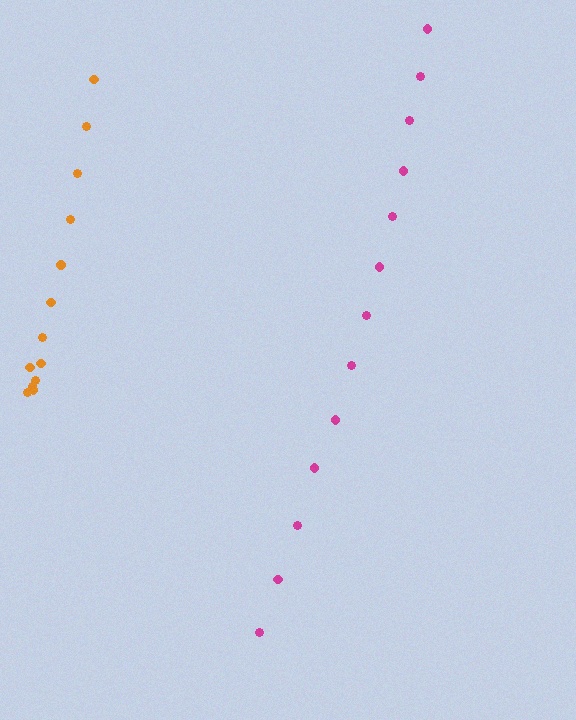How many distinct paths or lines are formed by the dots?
There are 2 distinct paths.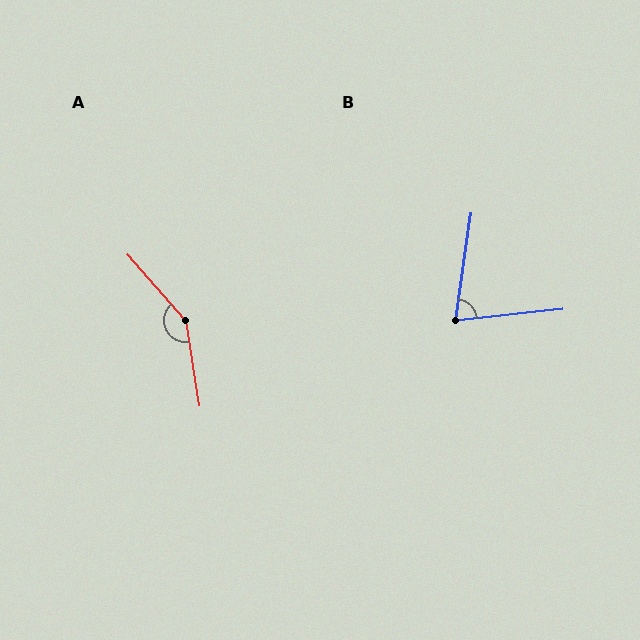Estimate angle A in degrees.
Approximately 148 degrees.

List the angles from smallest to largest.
B (76°), A (148°).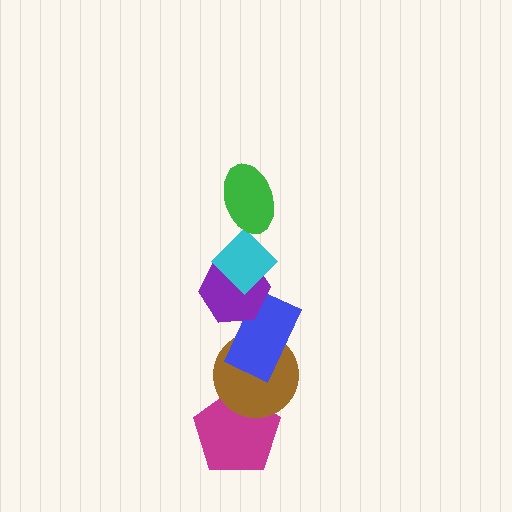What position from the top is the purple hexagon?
The purple hexagon is 3rd from the top.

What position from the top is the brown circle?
The brown circle is 5th from the top.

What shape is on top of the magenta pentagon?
The brown circle is on top of the magenta pentagon.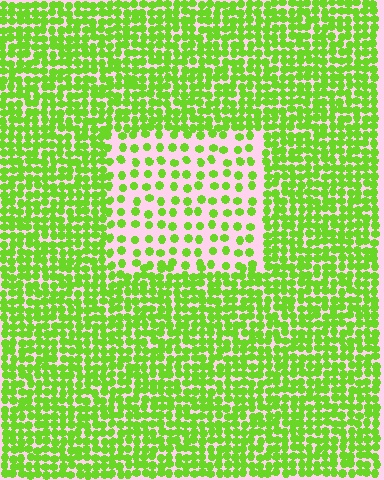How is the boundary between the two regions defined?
The boundary is defined by a change in element density (approximately 2.5x ratio). All elements are the same color, size, and shape.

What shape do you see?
I see a rectangle.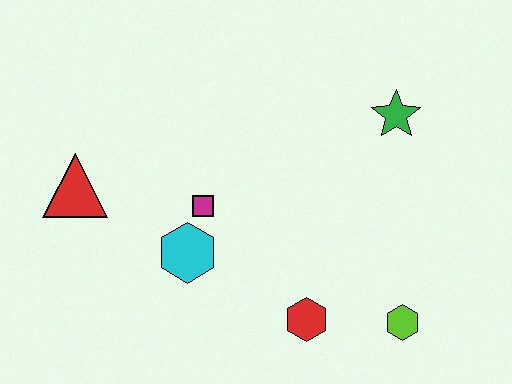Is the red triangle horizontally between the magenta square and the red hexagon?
No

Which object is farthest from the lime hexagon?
The red triangle is farthest from the lime hexagon.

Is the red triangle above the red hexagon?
Yes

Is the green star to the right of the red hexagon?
Yes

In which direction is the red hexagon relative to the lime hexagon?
The red hexagon is to the left of the lime hexagon.